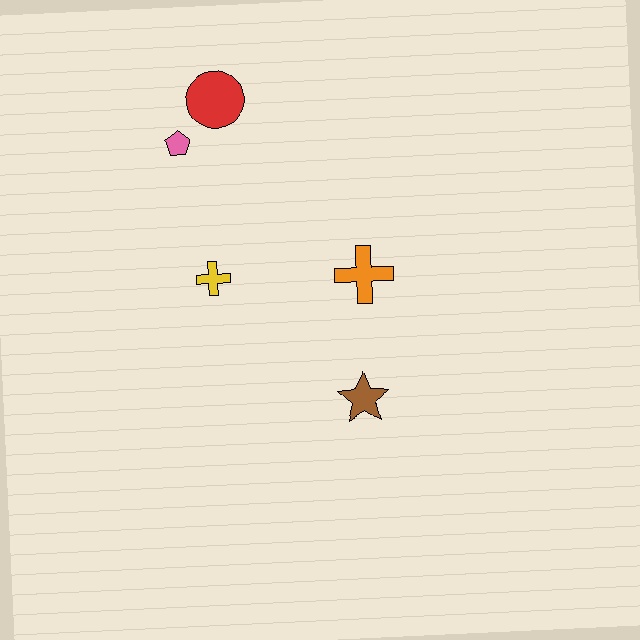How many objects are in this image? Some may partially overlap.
There are 5 objects.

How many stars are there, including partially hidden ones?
There is 1 star.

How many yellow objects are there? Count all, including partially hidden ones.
There is 1 yellow object.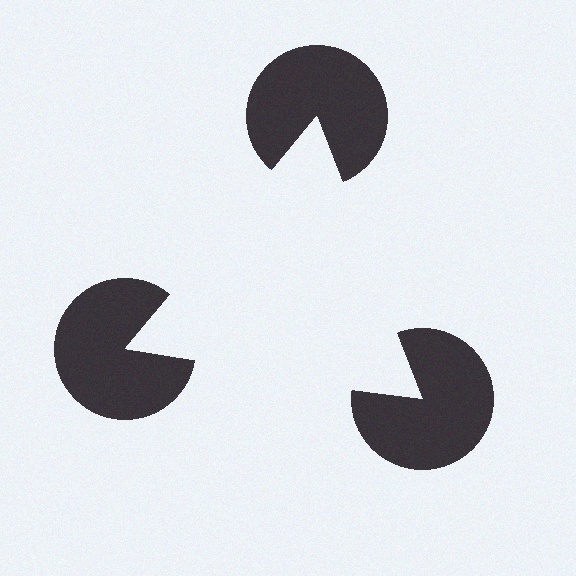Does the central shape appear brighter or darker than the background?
It typically appears slightly brighter than the background, even though no actual brightness change is drawn.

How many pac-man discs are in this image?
There are 3 — one at each vertex of the illusory triangle.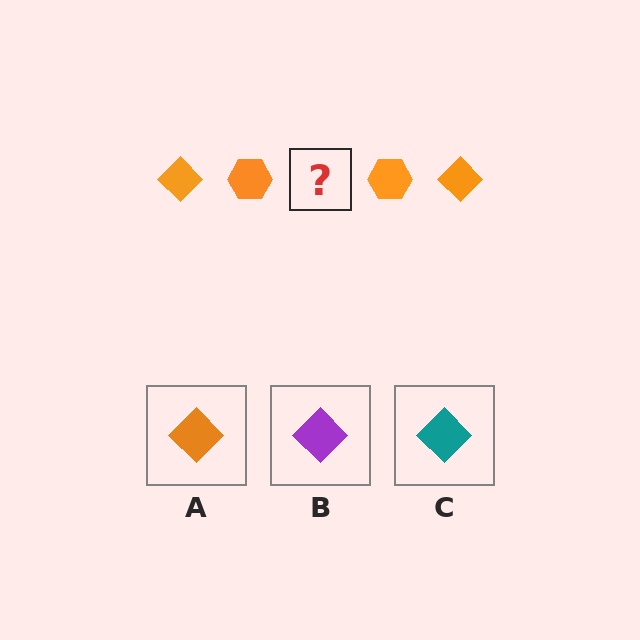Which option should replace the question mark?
Option A.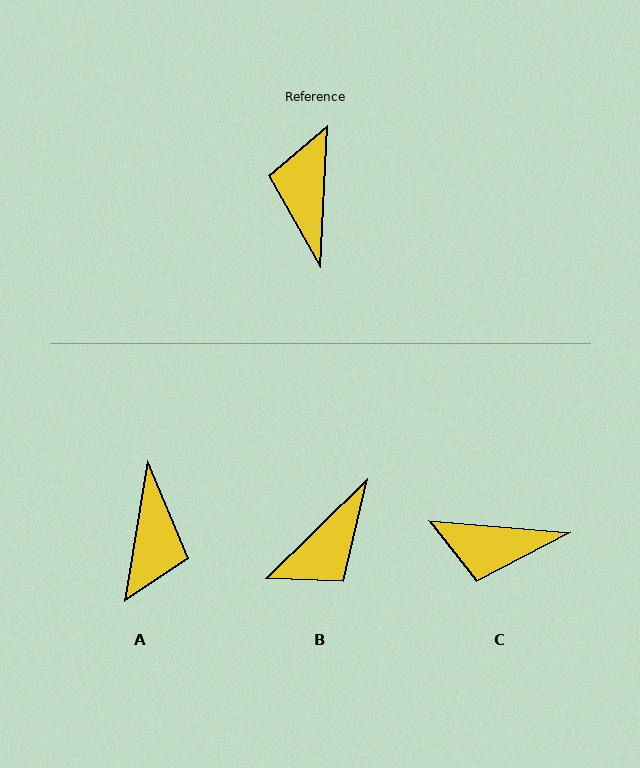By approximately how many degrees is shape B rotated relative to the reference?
Approximately 137 degrees counter-clockwise.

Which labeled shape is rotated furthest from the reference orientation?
A, about 174 degrees away.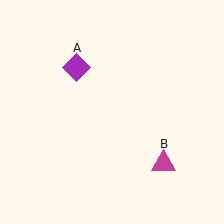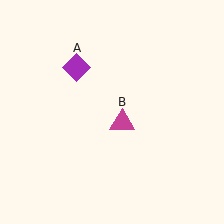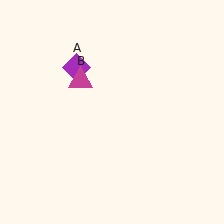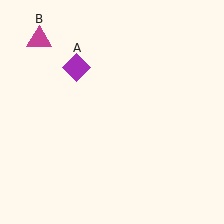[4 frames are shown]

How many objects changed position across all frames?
1 object changed position: magenta triangle (object B).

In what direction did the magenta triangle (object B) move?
The magenta triangle (object B) moved up and to the left.